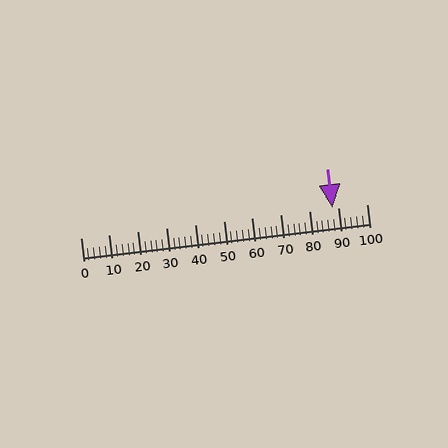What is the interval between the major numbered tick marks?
The major tick marks are spaced 10 units apart.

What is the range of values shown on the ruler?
The ruler shows values from 0 to 100.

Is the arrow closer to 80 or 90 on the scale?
The arrow is closer to 90.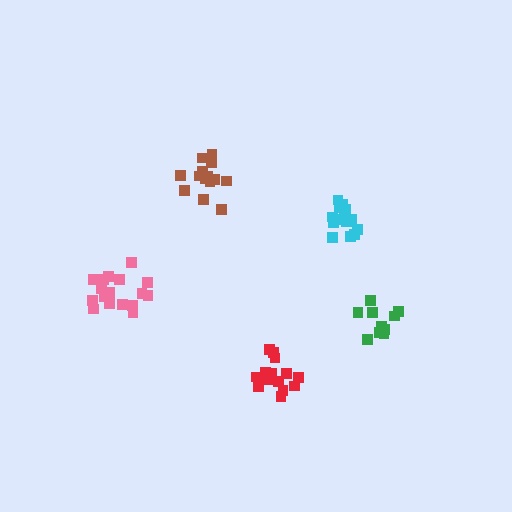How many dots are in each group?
Group 1: 17 dots, Group 2: 17 dots, Group 3: 11 dots, Group 4: 14 dots, Group 5: 14 dots (73 total).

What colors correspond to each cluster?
The clusters are colored: cyan, pink, green, brown, red.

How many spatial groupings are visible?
There are 5 spatial groupings.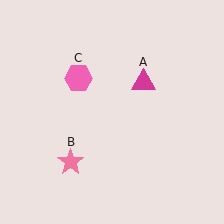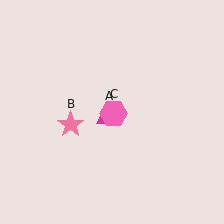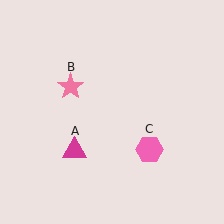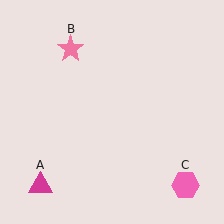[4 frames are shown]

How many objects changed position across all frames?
3 objects changed position: magenta triangle (object A), pink star (object B), pink hexagon (object C).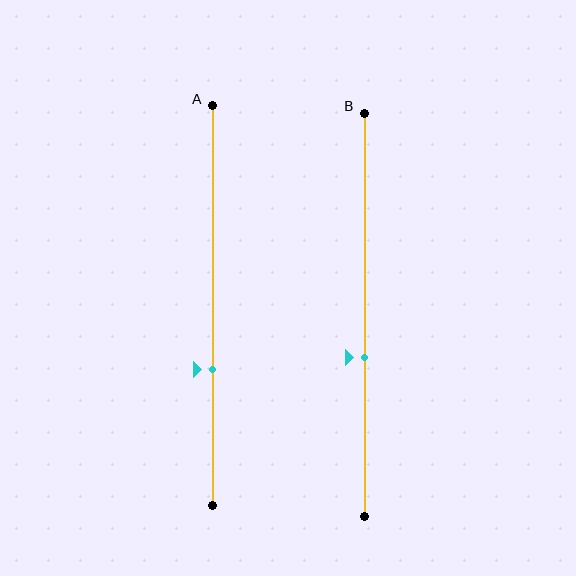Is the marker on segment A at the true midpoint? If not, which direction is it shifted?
No, the marker on segment A is shifted downward by about 16% of the segment length.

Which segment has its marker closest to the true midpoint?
Segment B has its marker closest to the true midpoint.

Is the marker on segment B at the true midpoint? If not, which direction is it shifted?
No, the marker on segment B is shifted downward by about 11% of the segment length.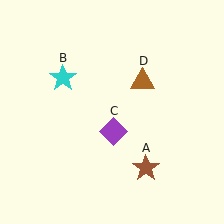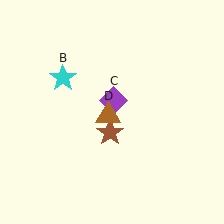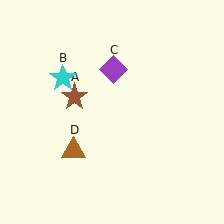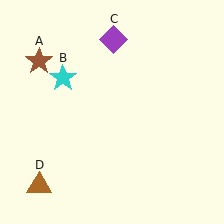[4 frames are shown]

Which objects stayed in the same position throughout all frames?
Cyan star (object B) remained stationary.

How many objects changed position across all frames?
3 objects changed position: brown star (object A), purple diamond (object C), brown triangle (object D).